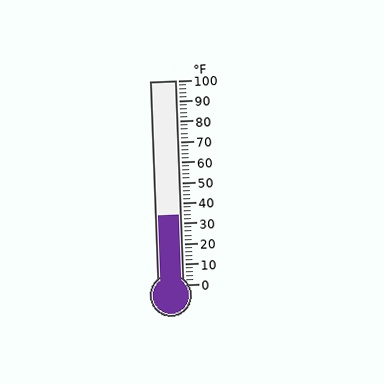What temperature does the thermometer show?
The thermometer shows approximately 34°F.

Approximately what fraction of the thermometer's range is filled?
The thermometer is filled to approximately 35% of its range.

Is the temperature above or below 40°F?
The temperature is below 40°F.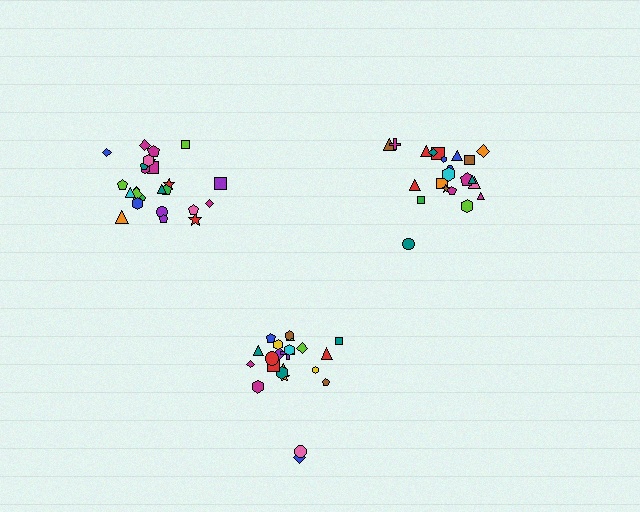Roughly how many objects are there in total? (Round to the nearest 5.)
Roughly 70 objects in total.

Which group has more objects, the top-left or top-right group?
The top-left group.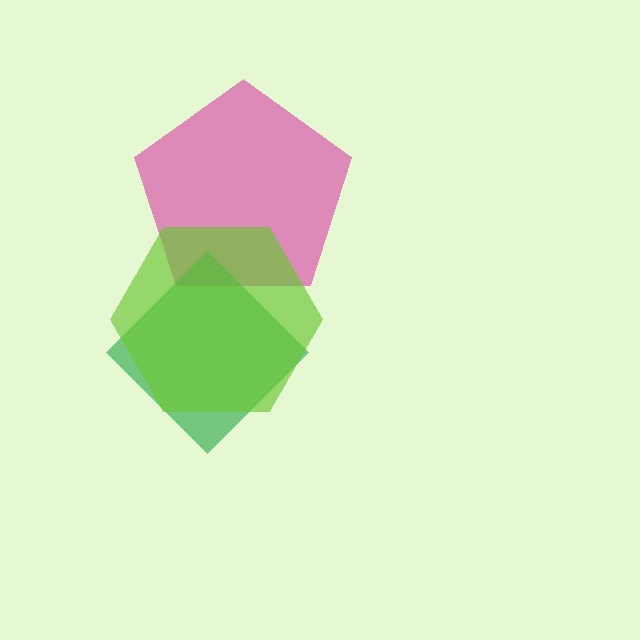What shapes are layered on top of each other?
The layered shapes are: a magenta pentagon, a green diamond, a lime hexagon.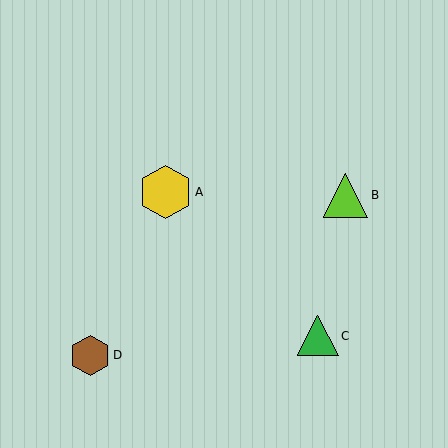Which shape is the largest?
The yellow hexagon (labeled A) is the largest.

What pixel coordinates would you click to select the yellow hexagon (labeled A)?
Click at (166, 192) to select the yellow hexagon A.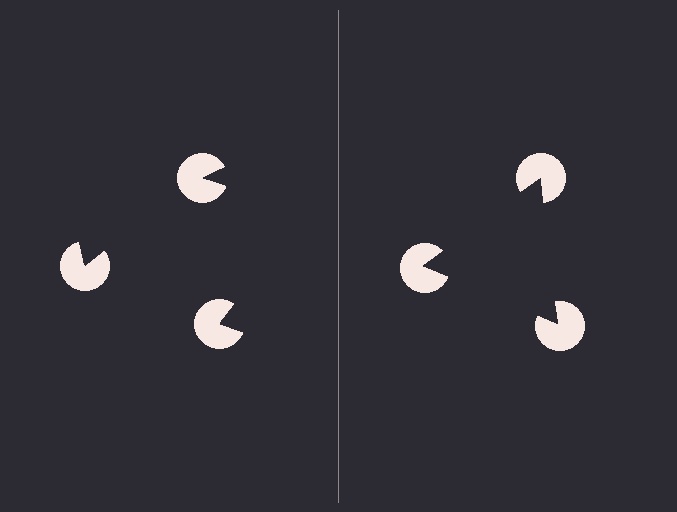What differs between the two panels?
The pac-man discs are positioned identically on both sides; only the wedge orientations differ. On the right they align to a triangle; on the left they are misaligned.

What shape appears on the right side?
An illusory triangle.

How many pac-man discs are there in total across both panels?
6 — 3 on each side.